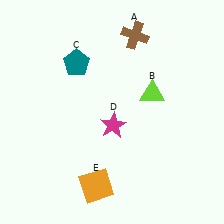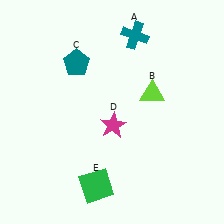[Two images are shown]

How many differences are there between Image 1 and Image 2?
There are 2 differences between the two images.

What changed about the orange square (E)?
In Image 1, E is orange. In Image 2, it changed to green.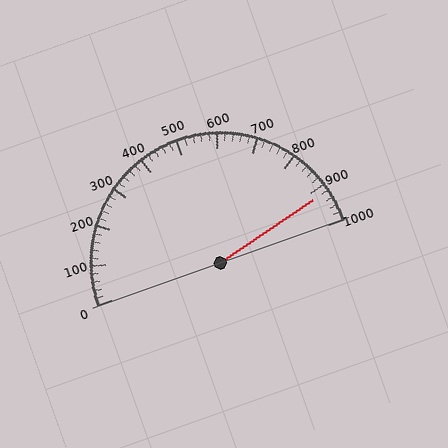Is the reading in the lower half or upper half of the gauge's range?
The reading is in the upper half of the range (0 to 1000).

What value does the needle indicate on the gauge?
The needle indicates approximately 920.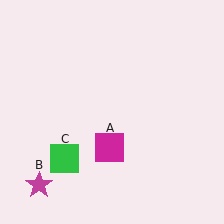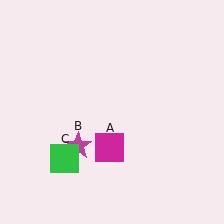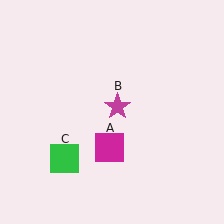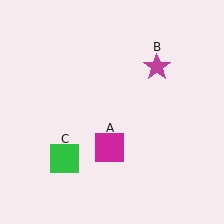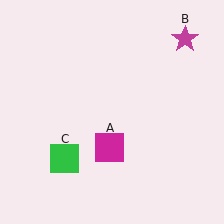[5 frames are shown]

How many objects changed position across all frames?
1 object changed position: magenta star (object B).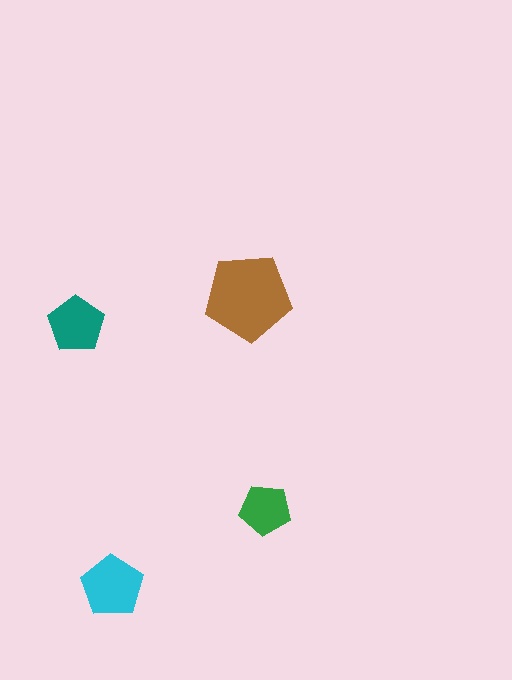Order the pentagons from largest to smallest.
the brown one, the cyan one, the teal one, the green one.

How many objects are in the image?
There are 4 objects in the image.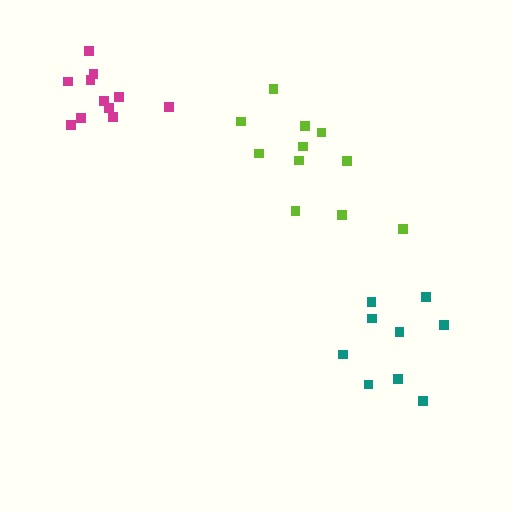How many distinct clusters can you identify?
There are 3 distinct clusters.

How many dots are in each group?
Group 1: 11 dots, Group 2: 9 dots, Group 3: 11 dots (31 total).